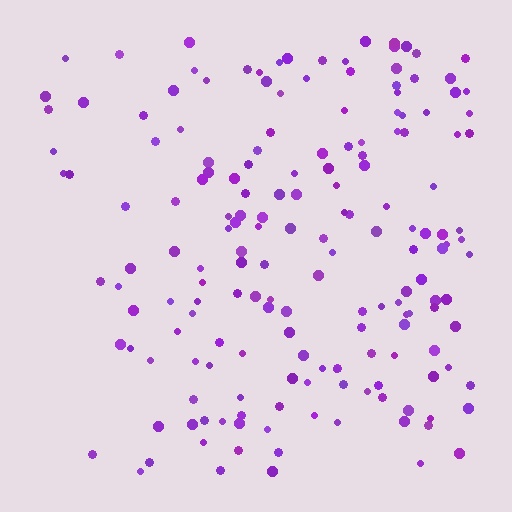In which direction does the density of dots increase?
From left to right, with the right side densest.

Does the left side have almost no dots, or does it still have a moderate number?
Still a moderate number, just noticeably fewer than the right.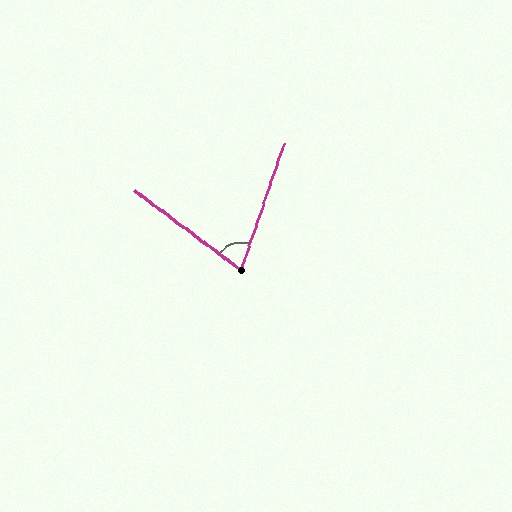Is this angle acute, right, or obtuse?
It is acute.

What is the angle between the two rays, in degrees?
Approximately 72 degrees.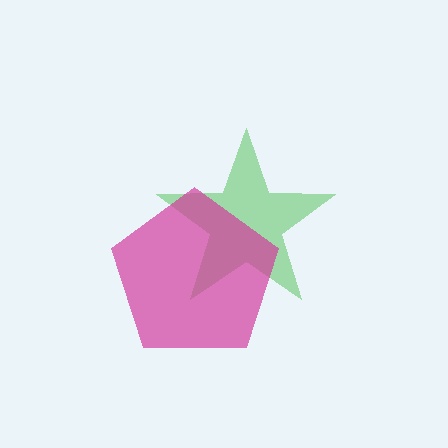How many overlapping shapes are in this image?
There are 2 overlapping shapes in the image.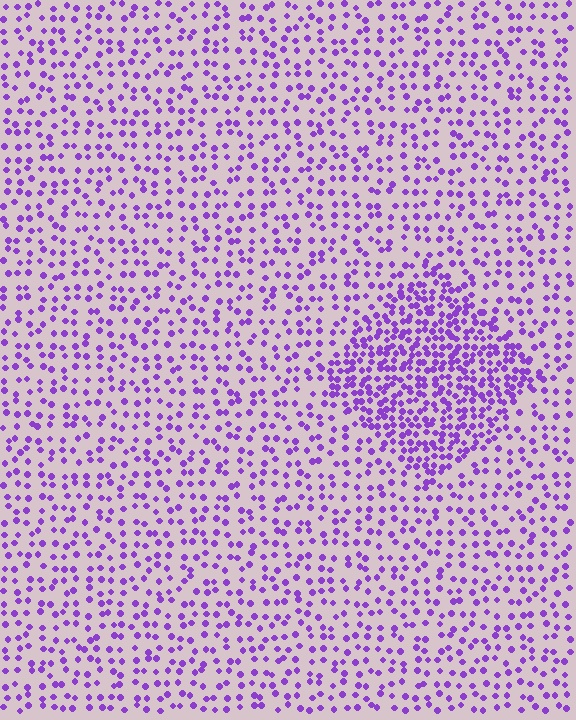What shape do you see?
I see a diamond.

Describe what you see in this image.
The image contains small purple elements arranged at two different densities. A diamond-shaped region is visible where the elements are more densely packed than the surrounding area.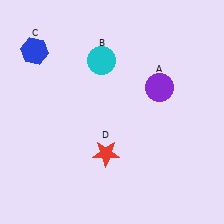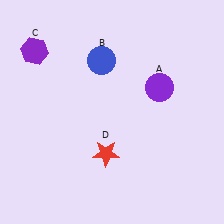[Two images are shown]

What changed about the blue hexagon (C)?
In Image 1, C is blue. In Image 2, it changed to purple.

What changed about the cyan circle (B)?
In Image 1, B is cyan. In Image 2, it changed to blue.